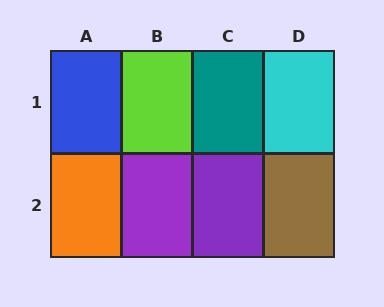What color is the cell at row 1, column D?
Cyan.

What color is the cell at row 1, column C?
Teal.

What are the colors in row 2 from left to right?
Orange, purple, purple, brown.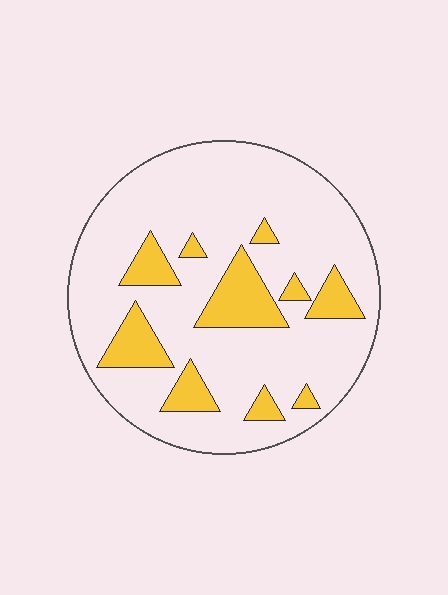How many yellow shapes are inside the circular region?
10.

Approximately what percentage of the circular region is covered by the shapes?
Approximately 20%.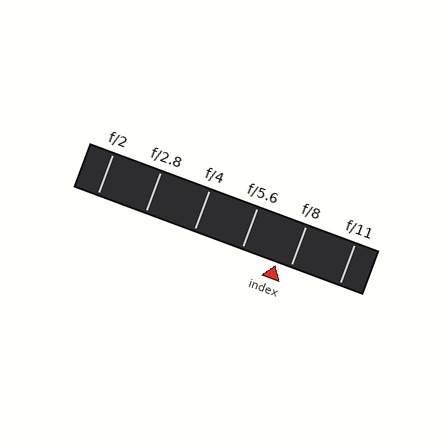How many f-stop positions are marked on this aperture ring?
There are 6 f-stop positions marked.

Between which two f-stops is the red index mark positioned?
The index mark is between f/5.6 and f/8.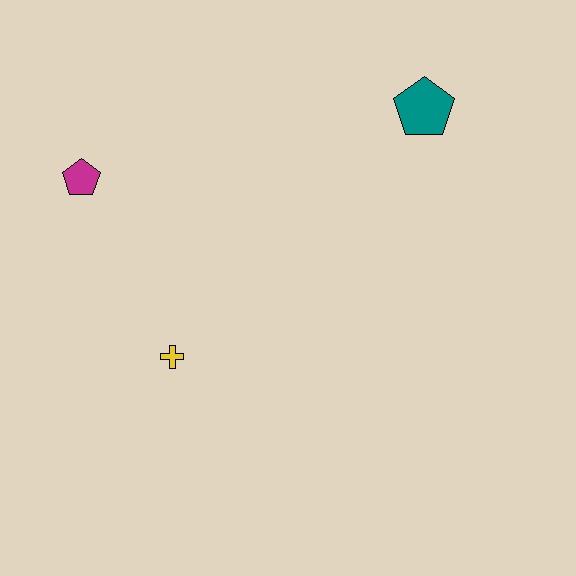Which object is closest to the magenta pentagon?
The yellow cross is closest to the magenta pentagon.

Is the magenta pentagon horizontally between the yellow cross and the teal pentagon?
No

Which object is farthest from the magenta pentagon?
The teal pentagon is farthest from the magenta pentagon.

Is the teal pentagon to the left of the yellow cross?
No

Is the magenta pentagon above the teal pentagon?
No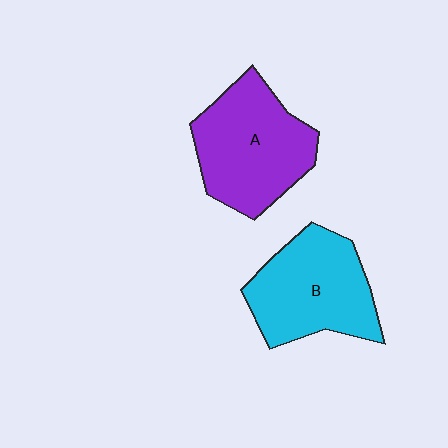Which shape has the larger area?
Shape A (purple).